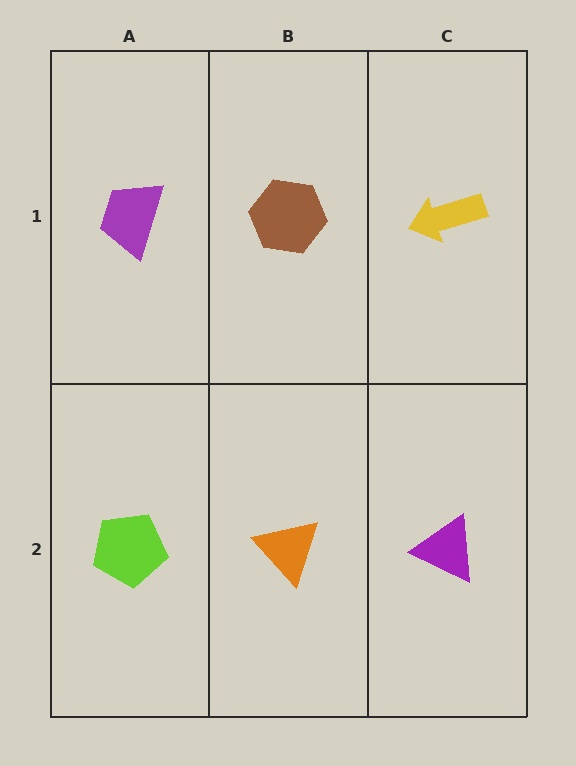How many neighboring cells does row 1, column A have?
2.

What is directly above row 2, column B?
A brown hexagon.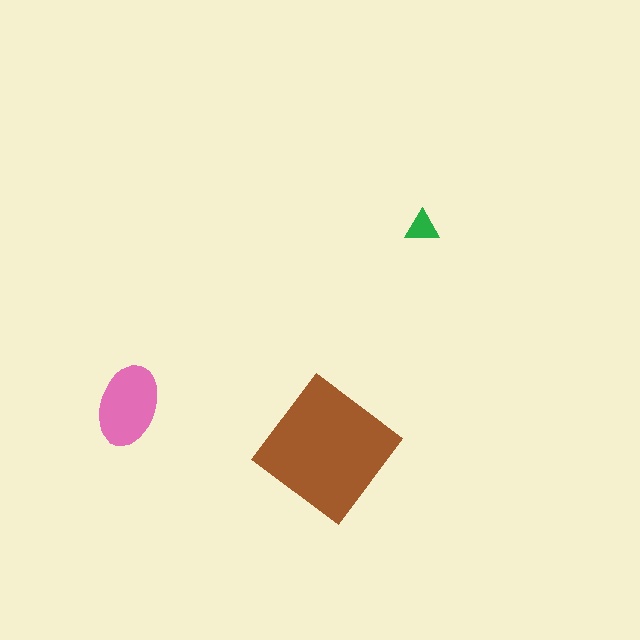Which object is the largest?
The brown diamond.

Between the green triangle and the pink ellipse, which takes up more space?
The pink ellipse.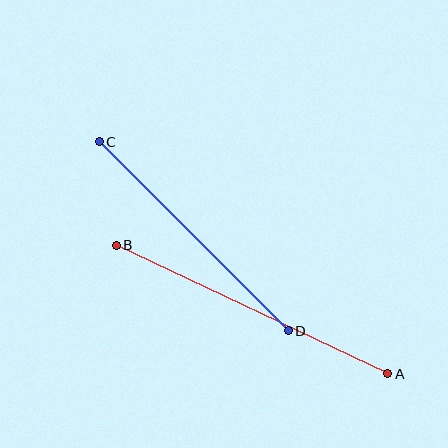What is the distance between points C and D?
The distance is approximately 267 pixels.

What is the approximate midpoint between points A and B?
The midpoint is at approximately (252, 310) pixels.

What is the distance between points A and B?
The distance is approximately 300 pixels.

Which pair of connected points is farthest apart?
Points A and B are farthest apart.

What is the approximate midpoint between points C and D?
The midpoint is at approximately (194, 236) pixels.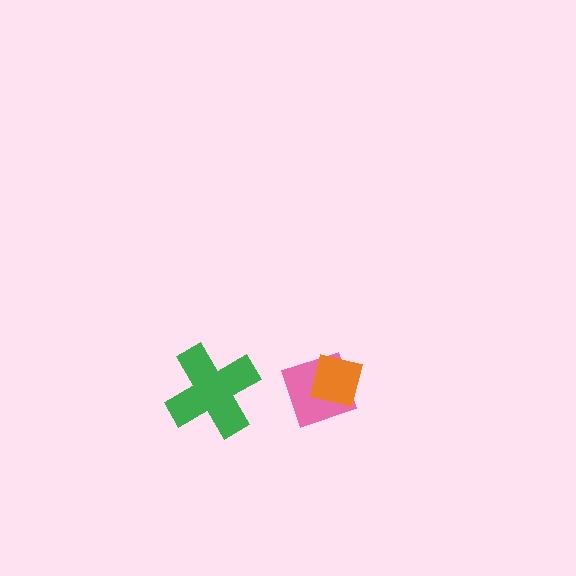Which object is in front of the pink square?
The orange square is in front of the pink square.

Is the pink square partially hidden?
Yes, it is partially covered by another shape.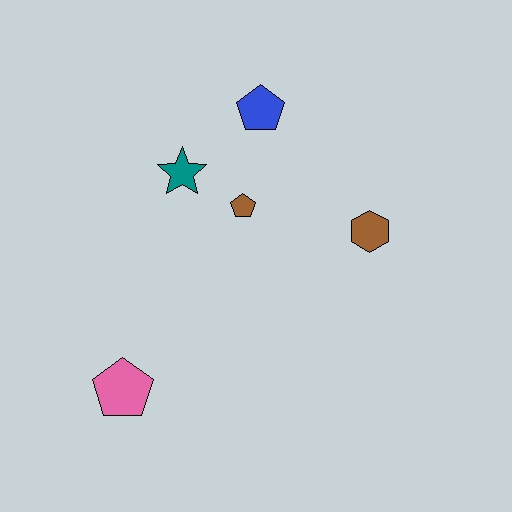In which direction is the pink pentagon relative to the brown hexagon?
The pink pentagon is to the left of the brown hexagon.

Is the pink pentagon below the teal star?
Yes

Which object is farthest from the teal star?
The pink pentagon is farthest from the teal star.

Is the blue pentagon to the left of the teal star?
No